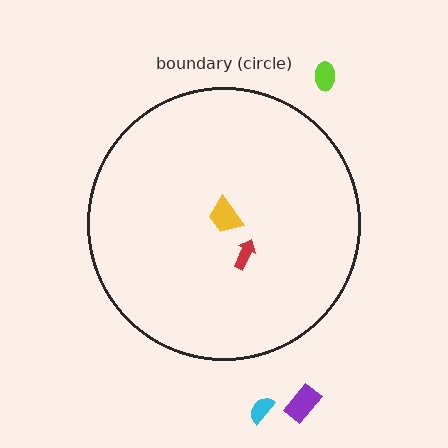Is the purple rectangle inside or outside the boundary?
Outside.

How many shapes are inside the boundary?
2 inside, 3 outside.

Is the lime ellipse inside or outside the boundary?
Outside.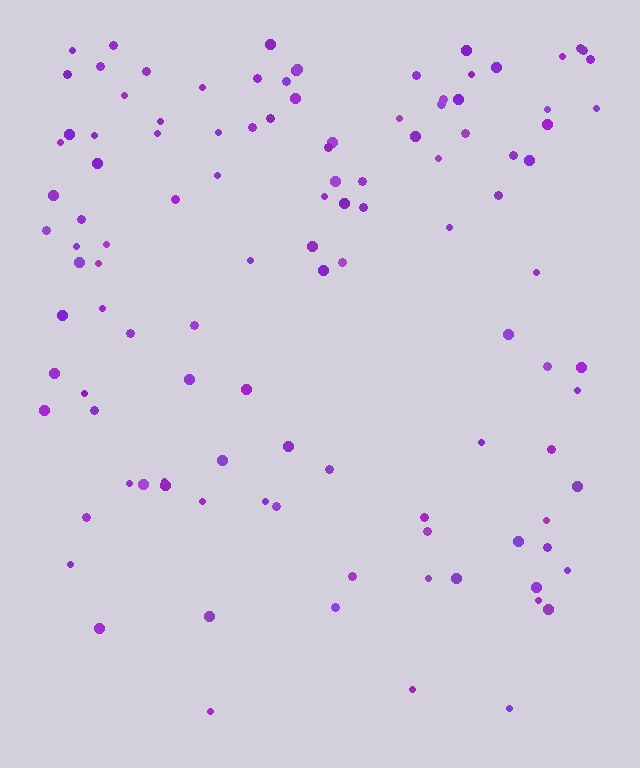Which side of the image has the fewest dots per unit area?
The bottom.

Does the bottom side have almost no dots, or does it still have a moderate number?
Still a moderate number, just noticeably fewer than the top.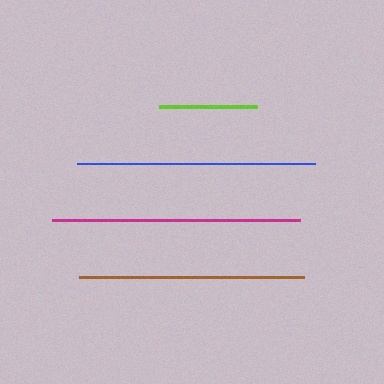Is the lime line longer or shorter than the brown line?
The brown line is longer than the lime line.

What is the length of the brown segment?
The brown segment is approximately 225 pixels long.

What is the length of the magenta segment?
The magenta segment is approximately 248 pixels long.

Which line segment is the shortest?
The lime line is the shortest at approximately 98 pixels.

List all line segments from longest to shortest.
From longest to shortest: magenta, blue, brown, lime.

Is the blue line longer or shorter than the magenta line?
The magenta line is longer than the blue line.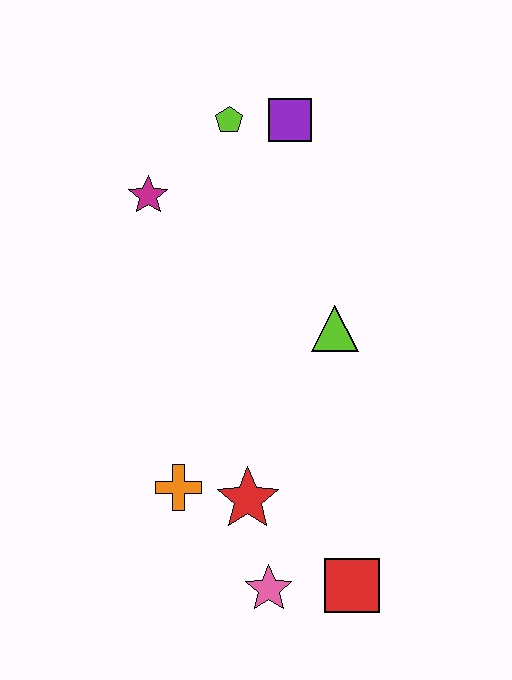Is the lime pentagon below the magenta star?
No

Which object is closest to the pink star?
The red square is closest to the pink star.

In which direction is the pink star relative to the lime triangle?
The pink star is below the lime triangle.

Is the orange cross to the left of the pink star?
Yes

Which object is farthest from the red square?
The lime pentagon is farthest from the red square.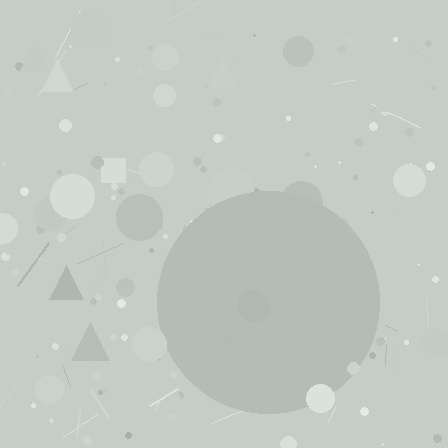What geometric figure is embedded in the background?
A circle is embedded in the background.